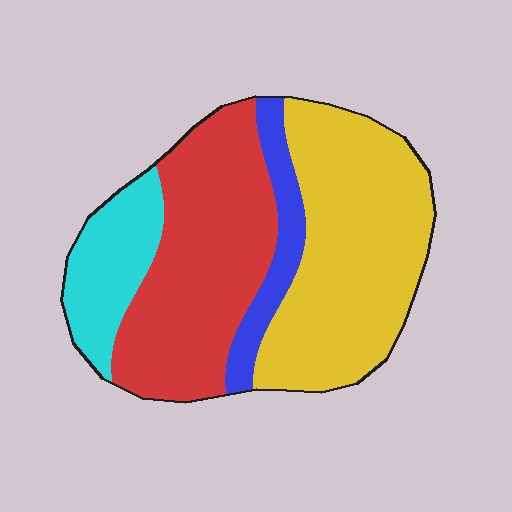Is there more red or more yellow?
Yellow.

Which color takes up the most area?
Yellow, at roughly 40%.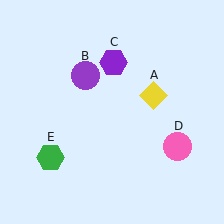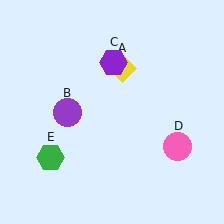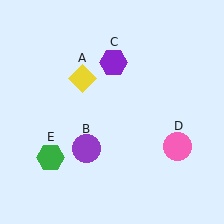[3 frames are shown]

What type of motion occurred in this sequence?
The yellow diamond (object A), purple circle (object B) rotated counterclockwise around the center of the scene.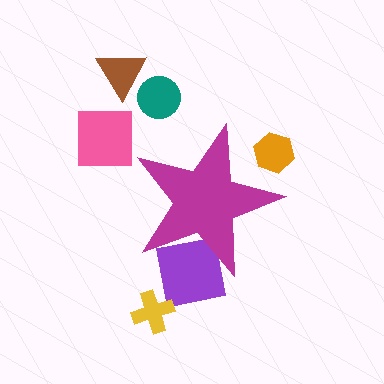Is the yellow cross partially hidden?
No, the yellow cross is fully visible.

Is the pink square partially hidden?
No, the pink square is fully visible.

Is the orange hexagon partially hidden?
Yes, the orange hexagon is partially hidden behind the magenta star.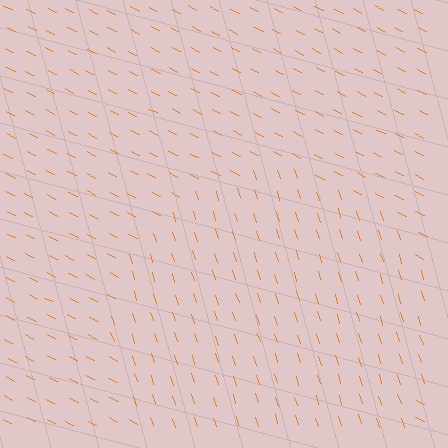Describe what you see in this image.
The image is filled with small orange line segments. A circle region in the image has lines oriented differently from the surrounding lines, creating a visible texture boundary.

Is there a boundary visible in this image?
Yes, there is a texture boundary formed by a change in line orientation.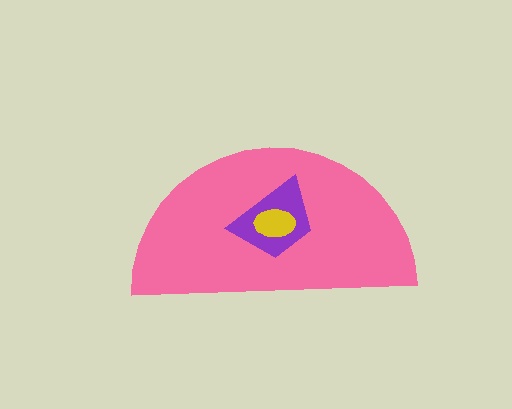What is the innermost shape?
The yellow ellipse.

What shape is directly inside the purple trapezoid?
The yellow ellipse.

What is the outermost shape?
The pink semicircle.